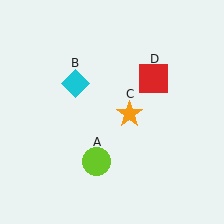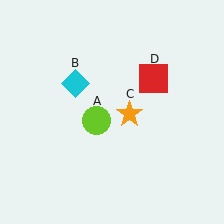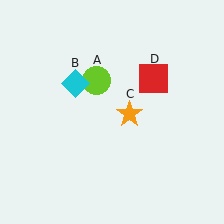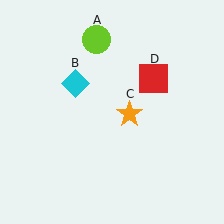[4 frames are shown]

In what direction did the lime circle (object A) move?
The lime circle (object A) moved up.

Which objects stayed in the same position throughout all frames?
Cyan diamond (object B) and orange star (object C) and red square (object D) remained stationary.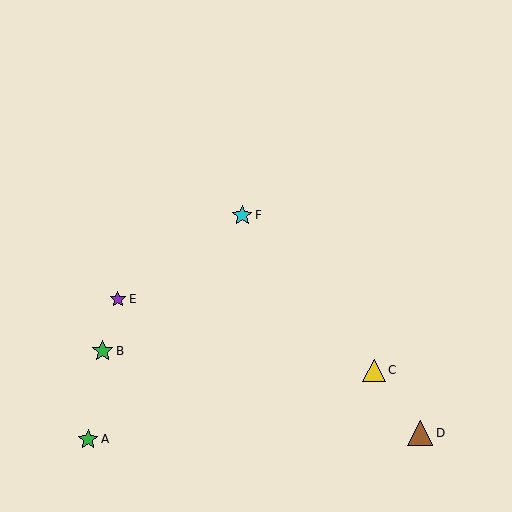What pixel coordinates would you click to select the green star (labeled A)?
Click at (88, 439) to select the green star A.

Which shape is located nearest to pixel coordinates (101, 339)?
The green star (labeled B) at (103, 351) is nearest to that location.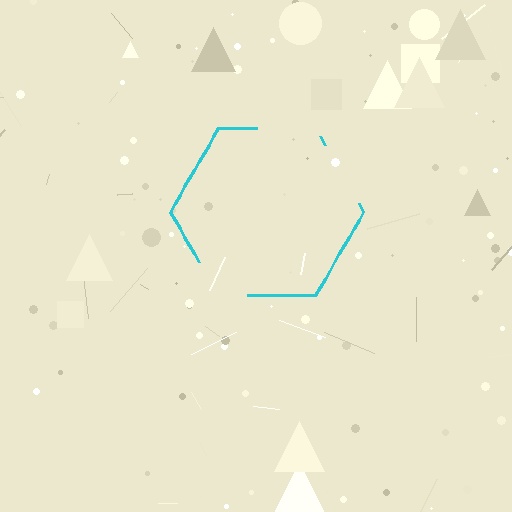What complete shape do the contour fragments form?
The contour fragments form a hexagon.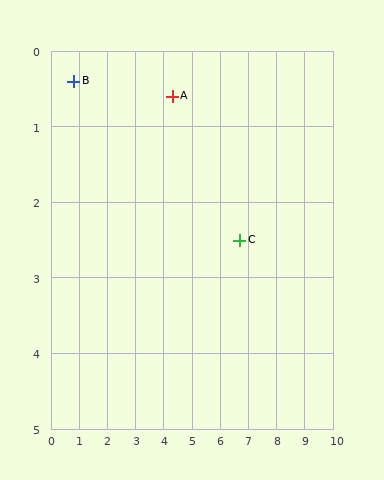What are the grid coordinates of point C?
Point C is at approximately (6.7, 2.5).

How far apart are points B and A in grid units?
Points B and A are about 3.5 grid units apart.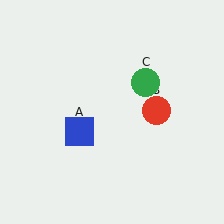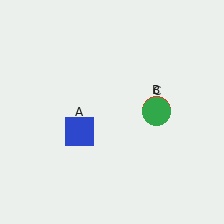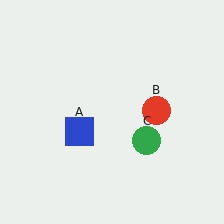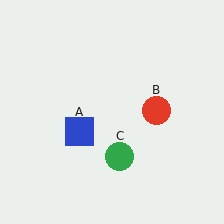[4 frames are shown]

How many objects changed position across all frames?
1 object changed position: green circle (object C).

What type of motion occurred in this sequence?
The green circle (object C) rotated clockwise around the center of the scene.